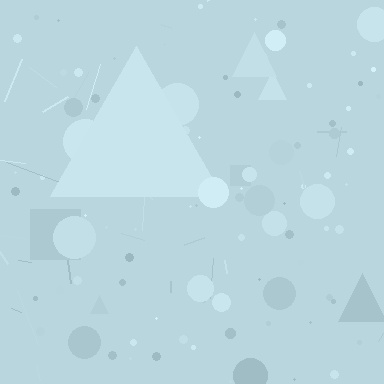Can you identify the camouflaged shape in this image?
The camouflaged shape is a triangle.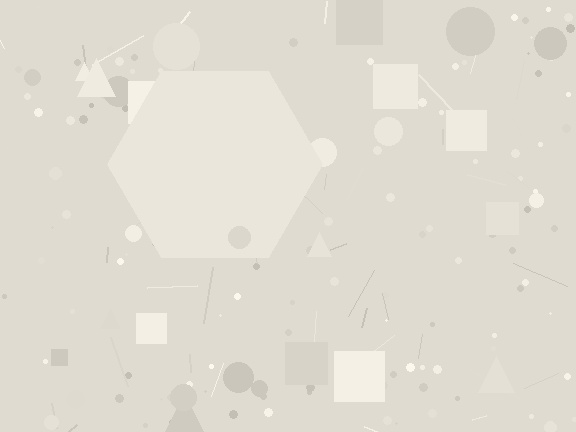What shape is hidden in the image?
A hexagon is hidden in the image.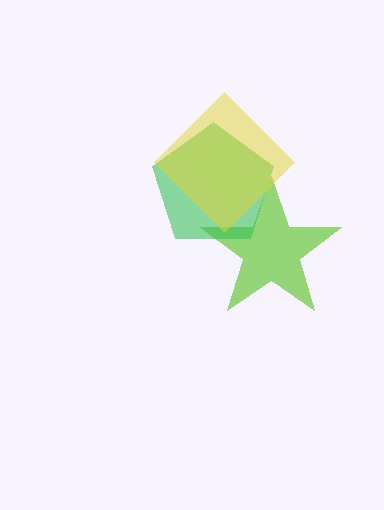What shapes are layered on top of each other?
The layered shapes are: a lime star, a green pentagon, a yellow diamond.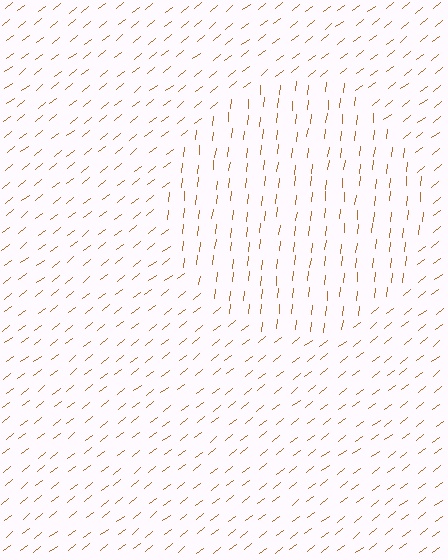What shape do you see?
I see a circle.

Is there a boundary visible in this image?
Yes, there is a texture boundary formed by a change in line orientation.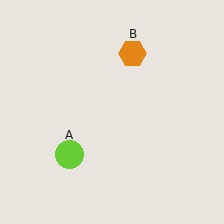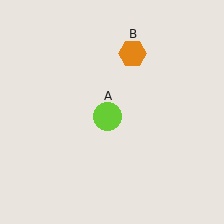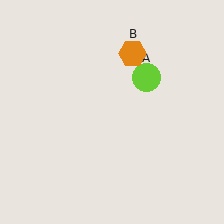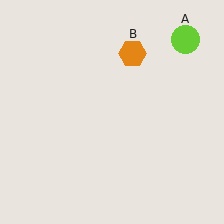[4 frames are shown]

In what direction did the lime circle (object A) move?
The lime circle (object A) moved up and to the right.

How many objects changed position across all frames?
1 object changed position: lime circle (object A).